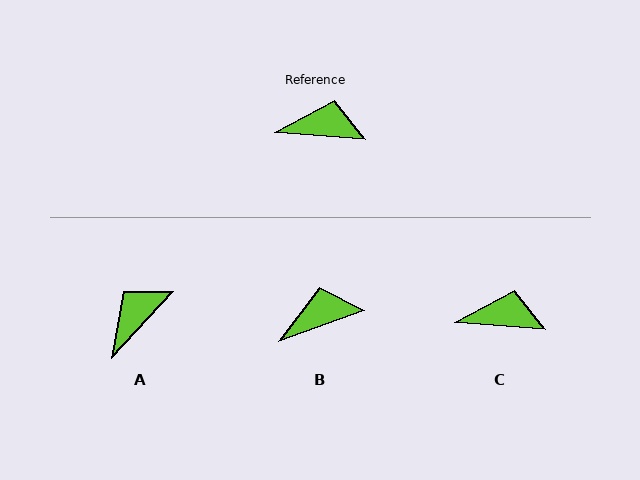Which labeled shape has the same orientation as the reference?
C.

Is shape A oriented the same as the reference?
No, it is off by about 51 degrees.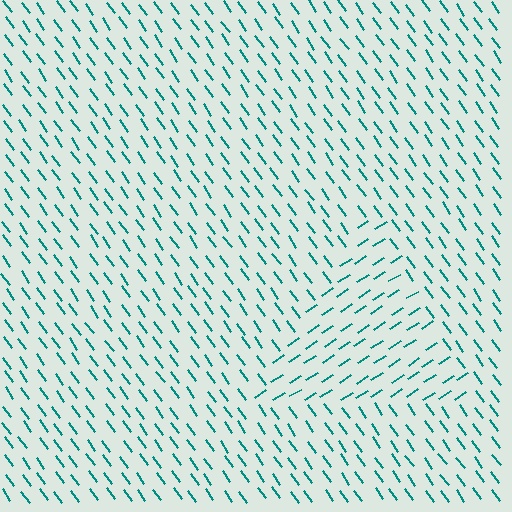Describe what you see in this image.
The image is filled with small teal line segments. A triangle region in the image has lines oriented differently from the surrounding lines, creating a visible texture boundary.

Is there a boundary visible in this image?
Yes, there is a texture boundary formed by a change in line orientation.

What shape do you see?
I see a triangle.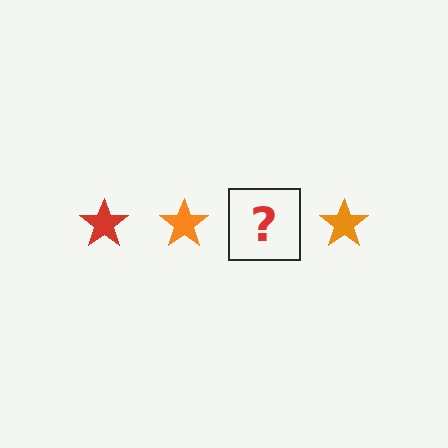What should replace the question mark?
The question mark should be replaced with a red star.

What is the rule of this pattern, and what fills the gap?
The rule is that the pattern cycles through red, orange stars. The gap should be filled with a red star.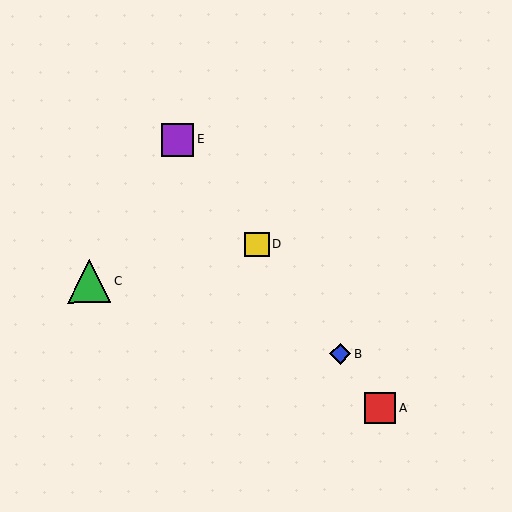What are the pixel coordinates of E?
Object E is at (178, 140).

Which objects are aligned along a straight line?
Objects A, B, D, E are aligned along a straight line.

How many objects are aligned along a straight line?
4 objects (A, B, D, E) are aligned along a straight line.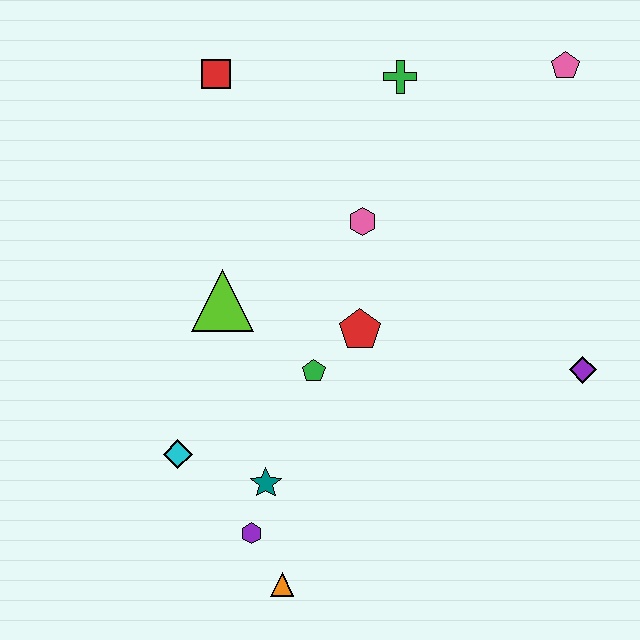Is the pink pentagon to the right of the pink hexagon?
Yes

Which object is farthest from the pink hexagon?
The orange triangle is farthest from the pink hexagon.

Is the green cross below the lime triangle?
No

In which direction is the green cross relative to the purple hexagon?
The green cross is above the purple hexagon.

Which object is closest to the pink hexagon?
The red pentagon is closest to the pink hexagon.